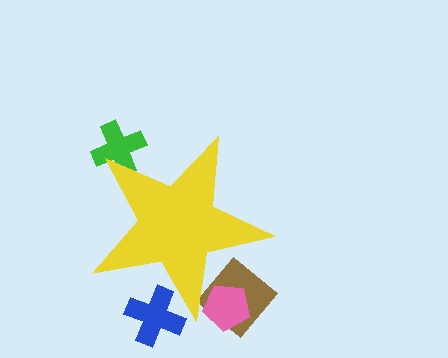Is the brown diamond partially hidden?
Yes, the brown diamond is partially hidden behind the yellow star.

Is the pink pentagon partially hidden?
Yes, the pink pentagon is partially hidden behind the yellow star.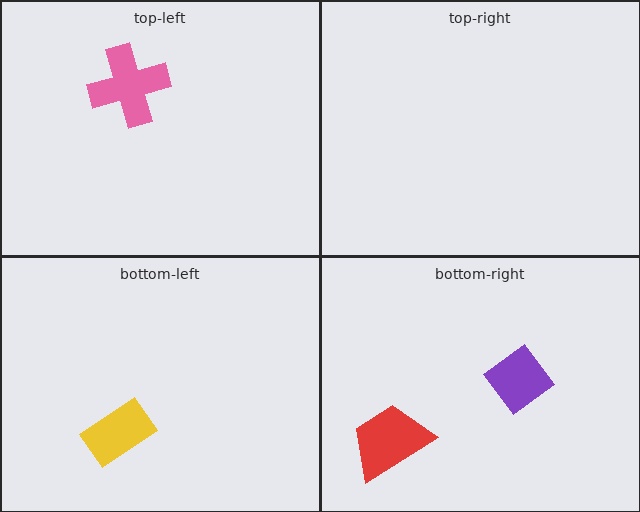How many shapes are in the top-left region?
1.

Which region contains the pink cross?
The top-left region.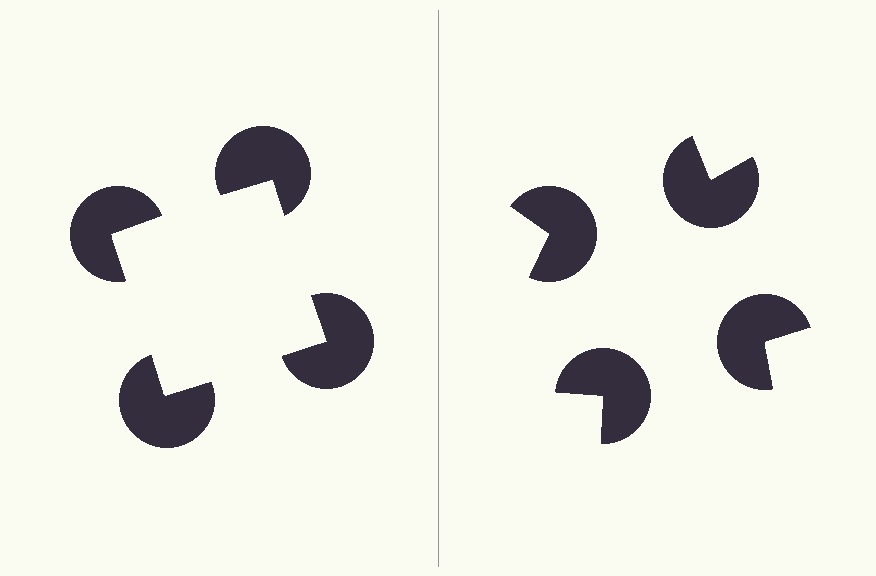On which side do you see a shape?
An illusory square appears on the left side. On the right side the wedge cuts are rotated, so no coherent shape forms.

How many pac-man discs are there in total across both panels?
8 — 4 on each side.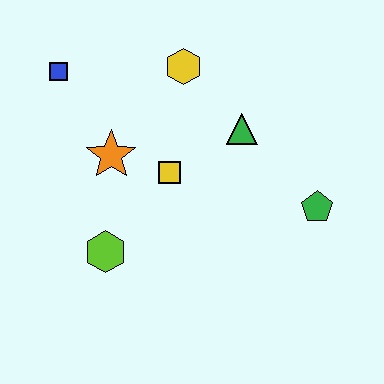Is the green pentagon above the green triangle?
No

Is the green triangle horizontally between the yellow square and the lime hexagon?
No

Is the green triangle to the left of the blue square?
No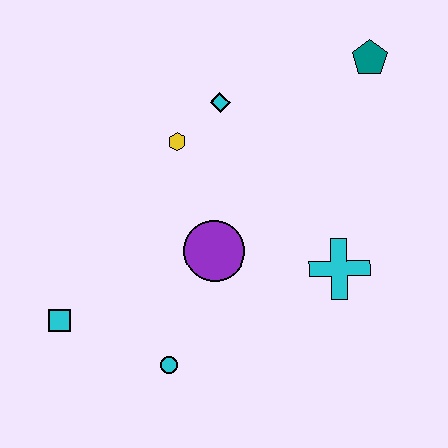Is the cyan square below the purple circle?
Yes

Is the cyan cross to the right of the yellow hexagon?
Yes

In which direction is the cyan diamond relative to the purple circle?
The cyan diamond is above the purple circle.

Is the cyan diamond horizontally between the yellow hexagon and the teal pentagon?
Yes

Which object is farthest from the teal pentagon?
The cyan square is farthest from the teal pentagon.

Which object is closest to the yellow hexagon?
The cyan diamond is closest to the yellow hexagon.